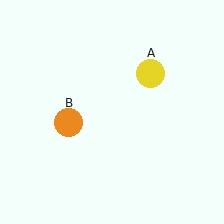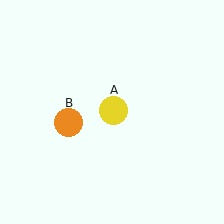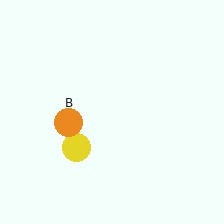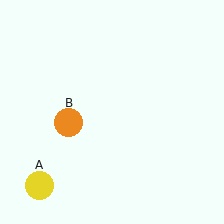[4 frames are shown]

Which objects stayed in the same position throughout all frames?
Orange circle (object B) remained stationary.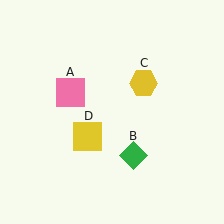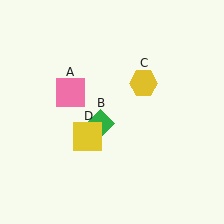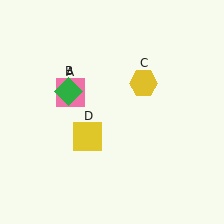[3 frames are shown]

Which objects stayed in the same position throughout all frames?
Pink square (object A) and yellow hexagon (object C) and yellow square (object D) remained stationary.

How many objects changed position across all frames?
1 object changed position: green diamond (object B).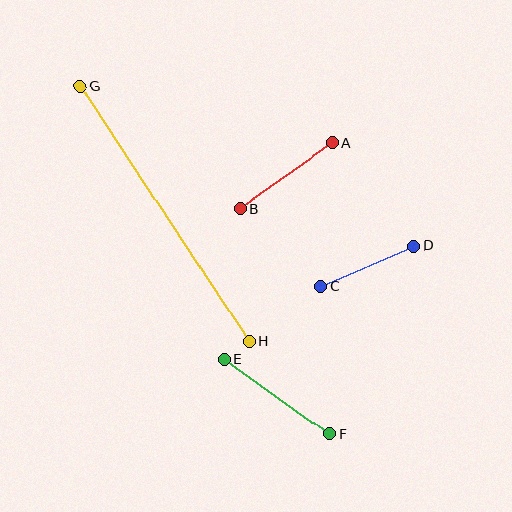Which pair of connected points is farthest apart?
Points G and H are farthest apart.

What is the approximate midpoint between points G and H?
The midpoint is at approximately (165, 214) pixels.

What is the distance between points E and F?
The distance is approximately 129 pixels.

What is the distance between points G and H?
The distance is approximately 306 pixels.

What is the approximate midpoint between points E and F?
The midpoint is at approximately (277, 397) pixels.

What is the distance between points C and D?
The distance is approximately 102 pixels.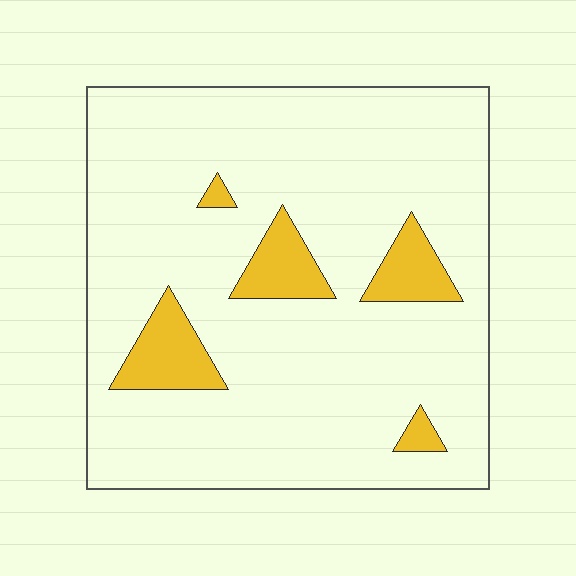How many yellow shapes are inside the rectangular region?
5.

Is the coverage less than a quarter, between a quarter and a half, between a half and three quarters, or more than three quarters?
Less than a quarter.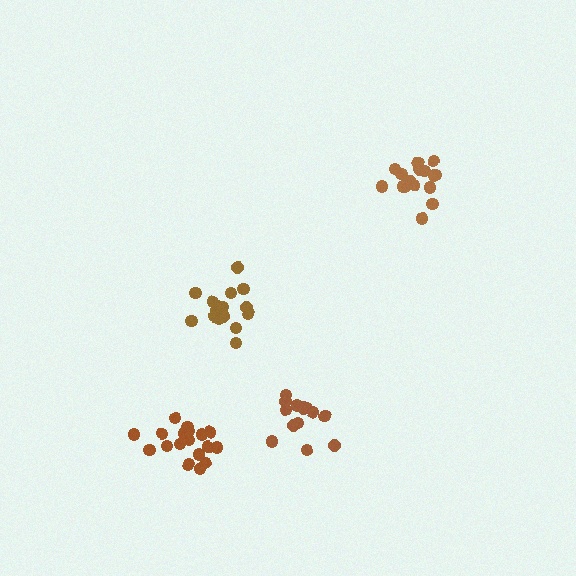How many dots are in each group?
Group 1: 16 dots, Group 2: 14 dots, Group 3: 18 dots, Group 4: 17 dots (65 total).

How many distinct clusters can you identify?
There are 4 distinct clusters.